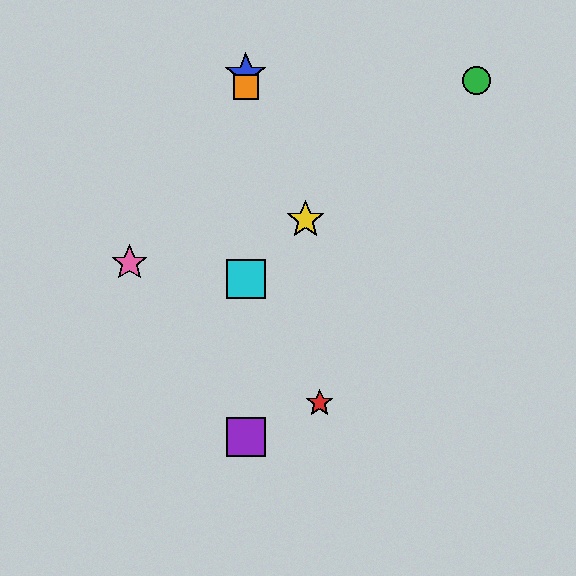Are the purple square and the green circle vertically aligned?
No, the purple square is at x≈246 and the green circle is at x≈477.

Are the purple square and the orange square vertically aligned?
Yes, both are at x≈246.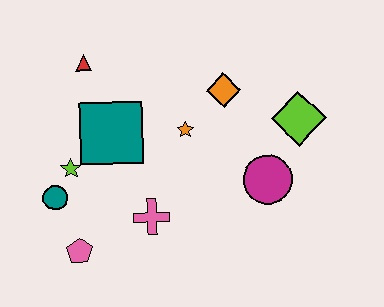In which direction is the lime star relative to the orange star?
The lime star is to the left of the orange star.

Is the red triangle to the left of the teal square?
Yes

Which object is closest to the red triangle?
The teal square is closest to the red triangle.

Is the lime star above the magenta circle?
Yes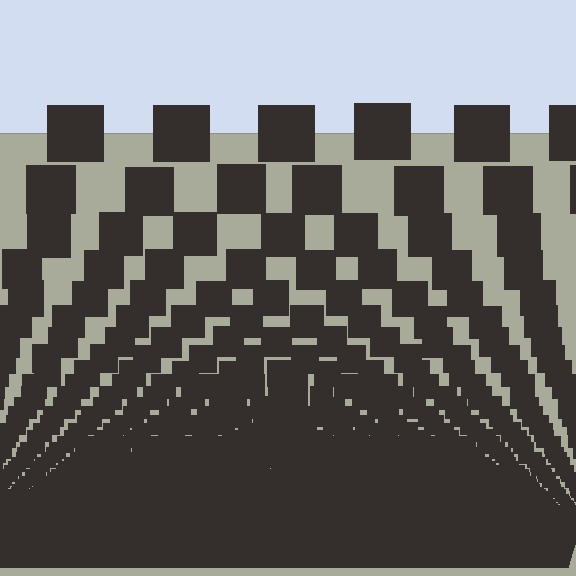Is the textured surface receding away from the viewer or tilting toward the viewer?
The surface appears to tilt toward the viewer. Texture elements get larger and sparser toward the top.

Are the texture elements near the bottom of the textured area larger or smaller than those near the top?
Smaller. The gradient is inverted — elements near the bottom are smaller and denser.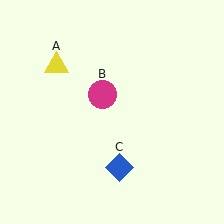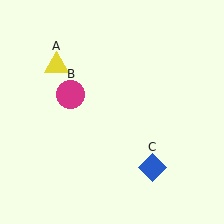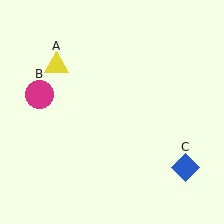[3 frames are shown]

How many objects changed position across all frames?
2 objects changed position: magenta circle (object B), blue diamond (object C).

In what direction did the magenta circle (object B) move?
The magenta circle (object B) moved left.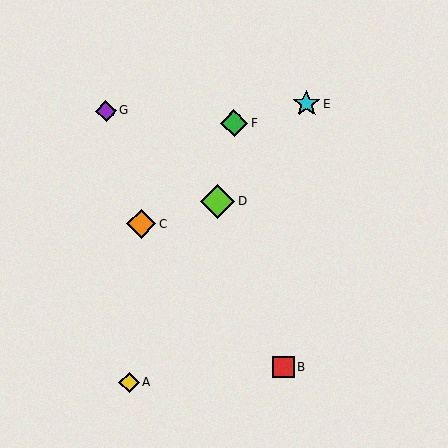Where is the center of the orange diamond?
The center of the orange diamond is at (141, 224).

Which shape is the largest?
The lime diamond (labeled D) is the largest.